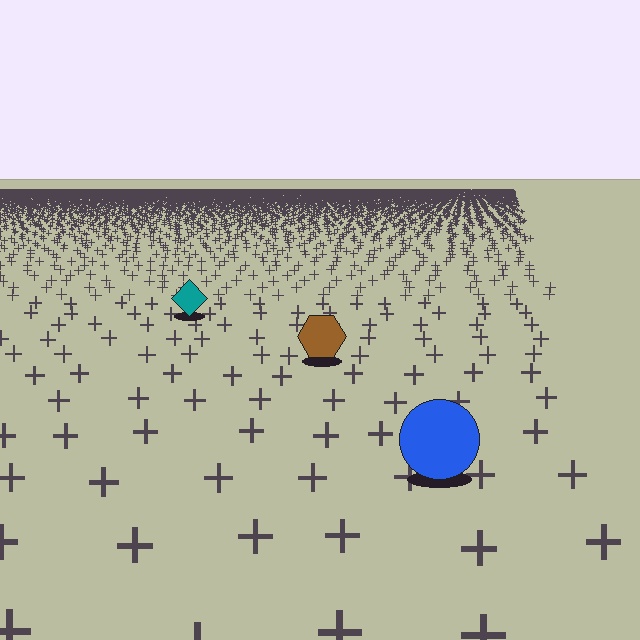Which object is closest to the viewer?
The blue circle is closest. The texture marks near it are larger and more spread out.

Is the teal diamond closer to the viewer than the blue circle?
No. The blue circle is closer — you can tell from the texture gradient: the ground texture is coarser near it.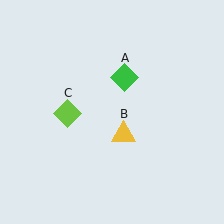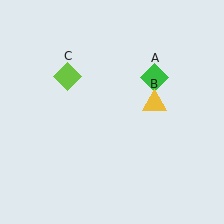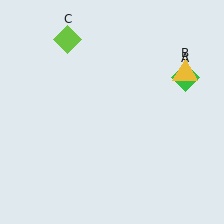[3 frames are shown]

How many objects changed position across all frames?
3 objects changed position: green diamond (object A), yellow triangle (object B), lime diamond (object C).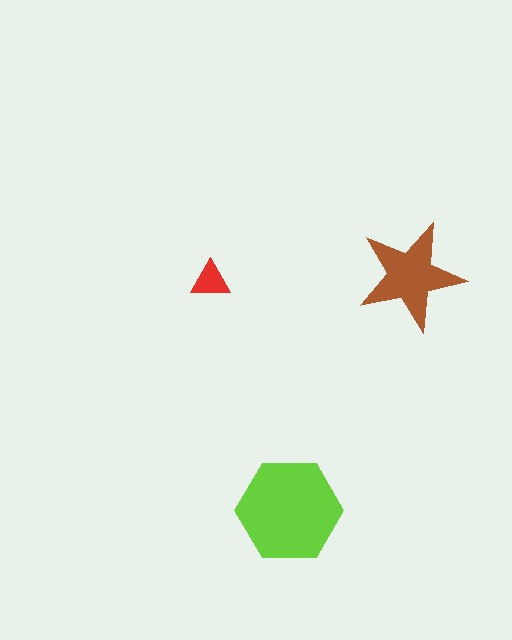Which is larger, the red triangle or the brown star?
The brown star.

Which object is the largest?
The lime hexagon.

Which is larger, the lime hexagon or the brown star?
The lime hexagon.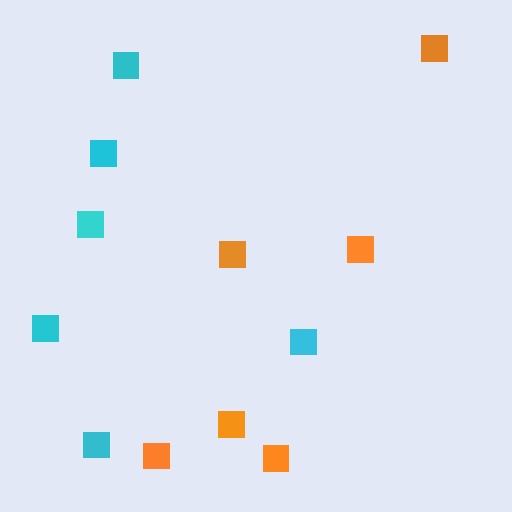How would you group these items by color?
There are 2 groups: one group of orange squares (6) and one group of cyan squares (6).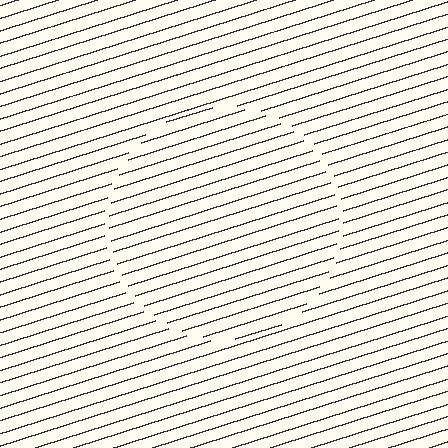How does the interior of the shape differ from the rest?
The interior of the shape contains the same grating, shifted by half a period — the contour is defined by the phase discontinuity where line-ends from the inner and outer gratings abut.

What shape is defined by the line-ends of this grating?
An illusory circle. The interior of the shape contains the same grating, shifted by half a period — the contour is defined by the phase discontinuity where line-ends from the inner and outer gratings abut.